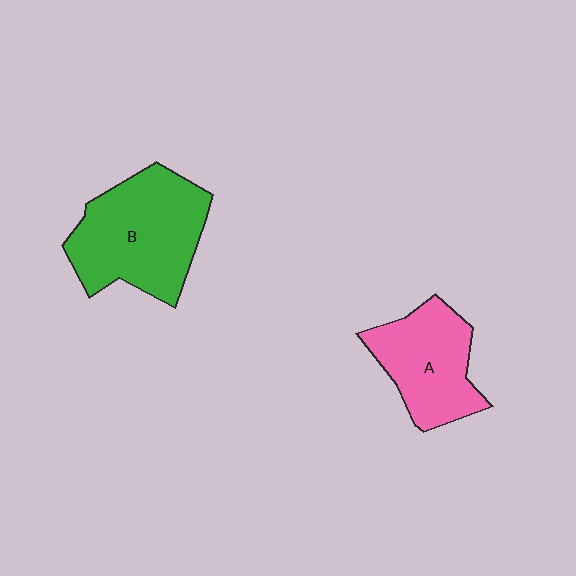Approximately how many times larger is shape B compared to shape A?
Approximately 1.4 times.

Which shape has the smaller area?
Shape A (pink).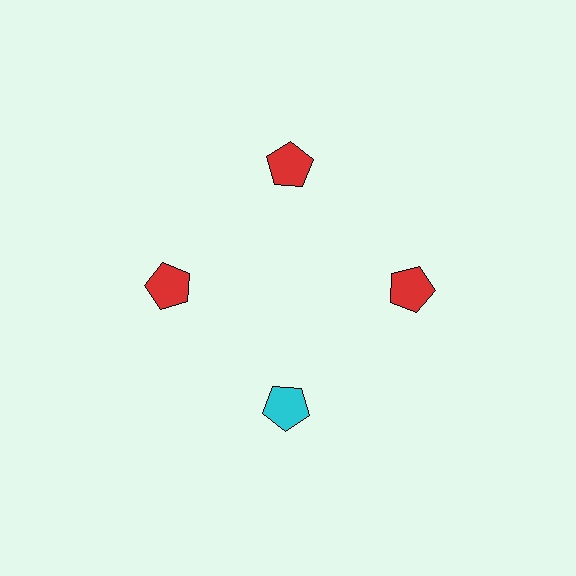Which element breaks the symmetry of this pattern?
The cyan pentagon at roughly the 6 o'clock position breaks the symmetry. All other shapes are red pentagons.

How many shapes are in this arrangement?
There are 4 shapes arranged in a ring pattern.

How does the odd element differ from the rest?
It has a different color: cyan instead of red.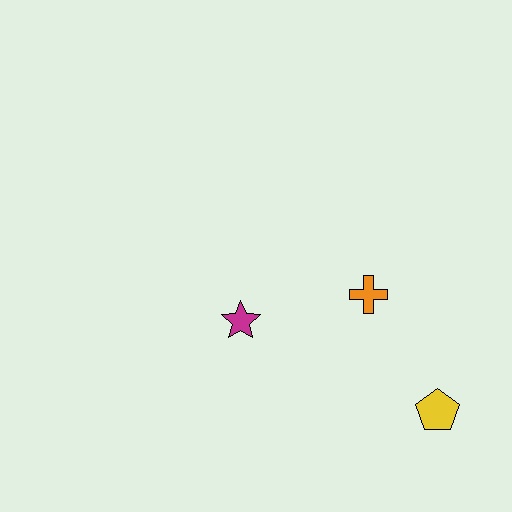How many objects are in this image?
There are 3 objects.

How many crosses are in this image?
There is 1 cross.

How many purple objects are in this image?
There are no purple objects.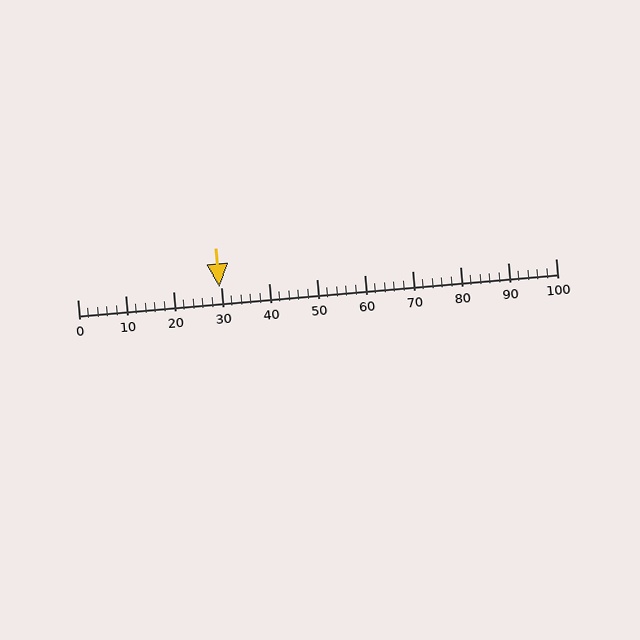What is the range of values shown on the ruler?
The ruler shows values from 0 to 100.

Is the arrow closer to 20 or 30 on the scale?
The arrow is closer to 30.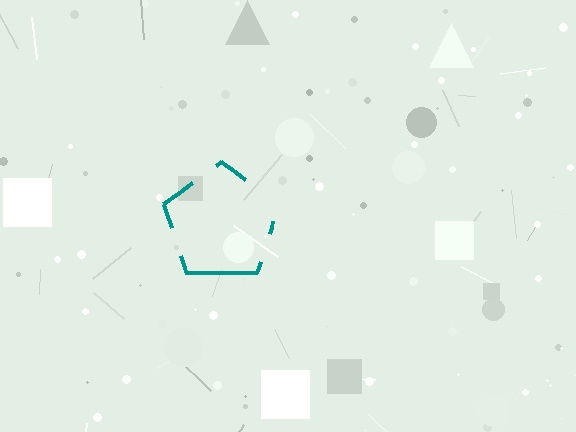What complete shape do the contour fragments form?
The contour fragments form a pentagon.